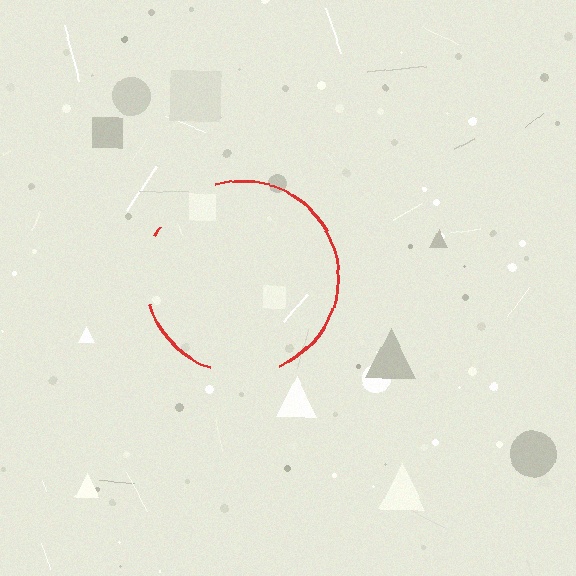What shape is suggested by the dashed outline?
The dashed outline suggests a circle.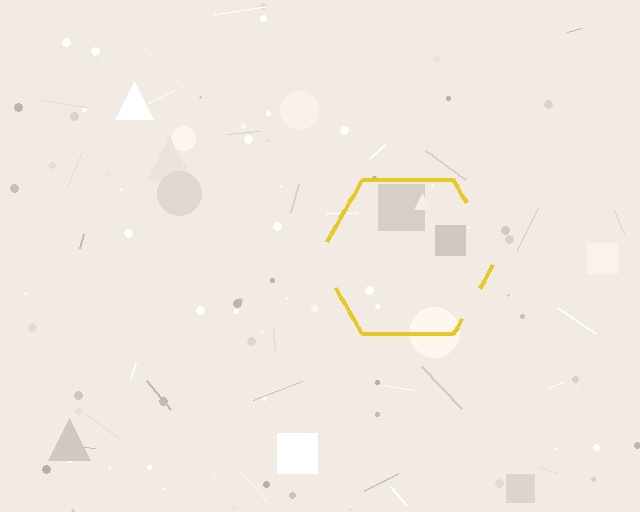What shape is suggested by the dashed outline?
The dashed outline suggests a hexagon.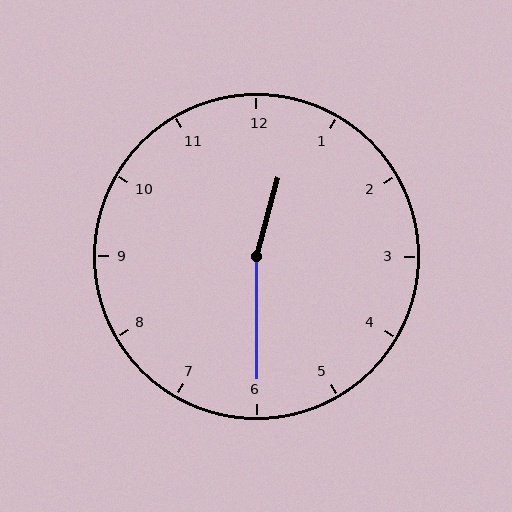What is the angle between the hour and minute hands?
Approximately 165 degrees.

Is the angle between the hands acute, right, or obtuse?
It is obtuse.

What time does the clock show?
12:30.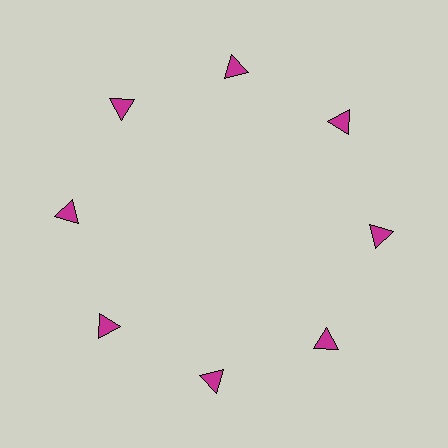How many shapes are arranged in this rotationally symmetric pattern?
There are 8 shapes, arranged in 8 groups of 1.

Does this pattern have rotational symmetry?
Yes, this pattern has 8-fold rotational symmetry. It looks the same after rotating 45 degrees around the center.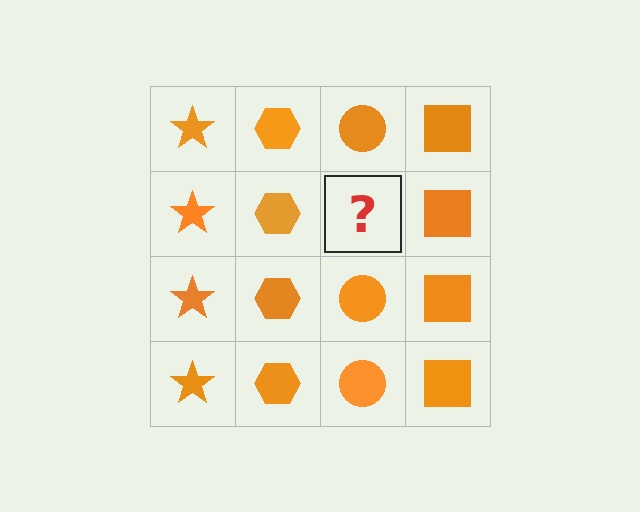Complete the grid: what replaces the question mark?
The question mark should be replaced with an orange circle.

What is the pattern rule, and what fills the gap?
The rule is that each column has a consistent shape. The gap should be filled with an orange circle.